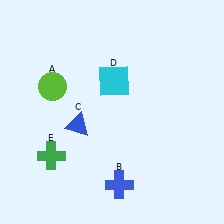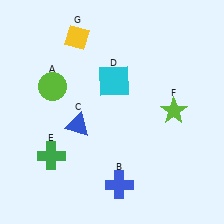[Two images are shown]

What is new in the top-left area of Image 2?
A yellow diamond (G) was added in the top-left area of Image 2.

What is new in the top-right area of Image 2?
A lime star (F) was added in the top-right area of Image 2.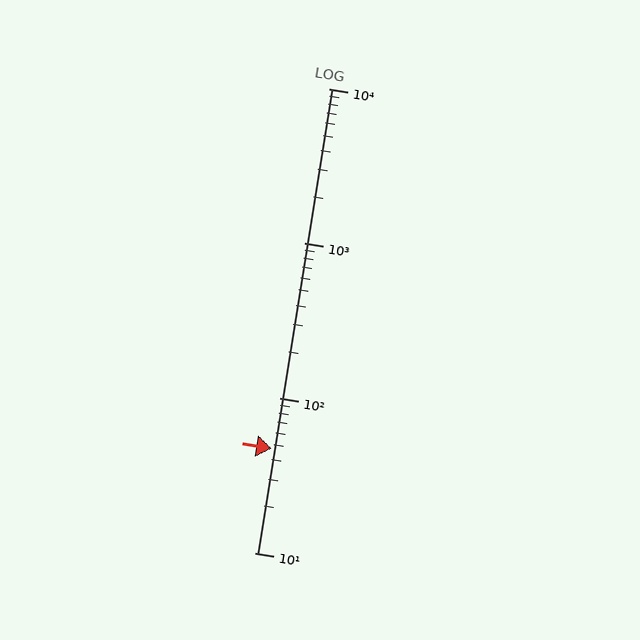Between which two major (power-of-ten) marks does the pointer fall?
The pointer is between 10 and 100.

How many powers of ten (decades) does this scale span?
The scale spans 3 decades, from 10 to 10000.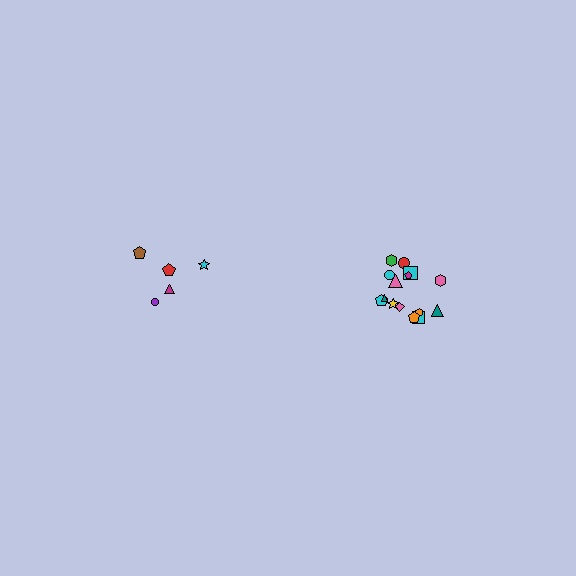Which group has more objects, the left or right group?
The right group.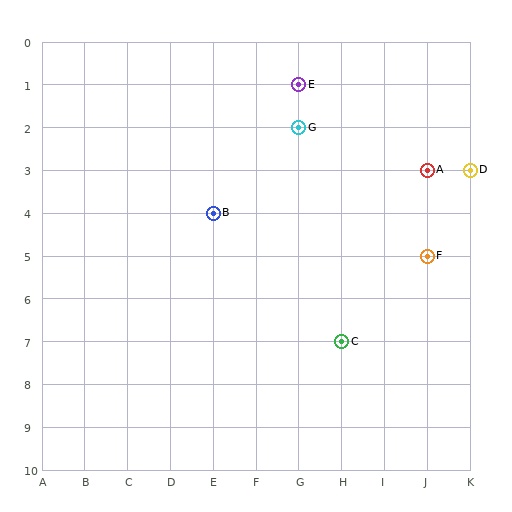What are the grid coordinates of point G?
Point G is at grid coordinates (G, 2).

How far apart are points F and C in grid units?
Points F and C are 2 columns and 2 rows apart (about 2.8 grid units diagonally).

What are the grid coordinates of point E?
Point E is at grid coordinates (G, 1).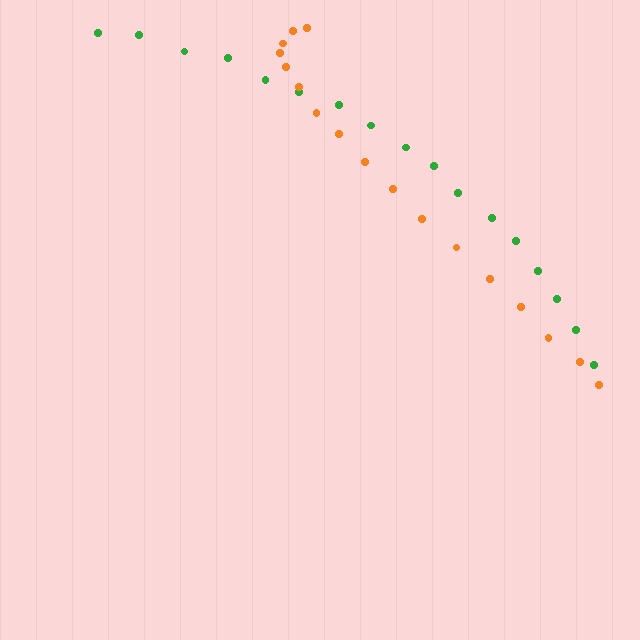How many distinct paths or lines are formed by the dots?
There are 2 distinct paths.